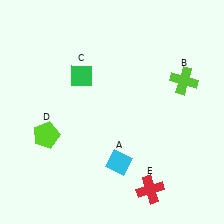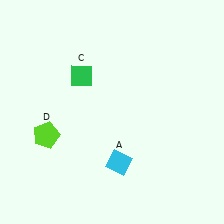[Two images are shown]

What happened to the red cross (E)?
The red cross (E) was removed in Image 2. It was in the bottom-right area of Image 1.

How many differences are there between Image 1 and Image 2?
There are 2 differences between the two images.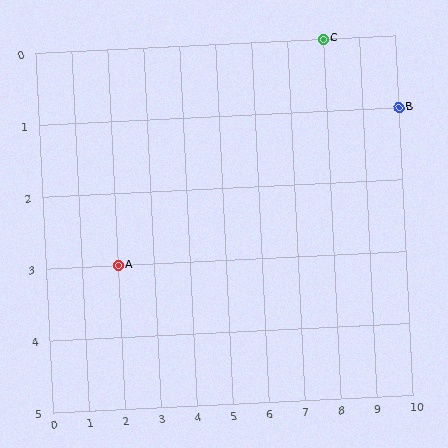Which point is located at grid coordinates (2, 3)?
Point A is at (2, 3).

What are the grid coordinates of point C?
Point C is at grid coordinates (8, 0).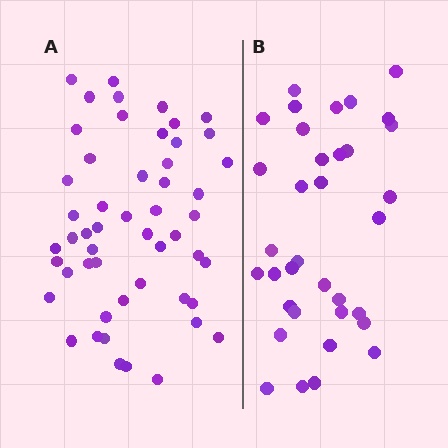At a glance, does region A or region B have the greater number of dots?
Region A (the left region) has more dots.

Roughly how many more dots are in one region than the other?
Region A has approximately 15 more dots than region B.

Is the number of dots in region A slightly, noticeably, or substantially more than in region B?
Region A has substantially more. The ratio is roughly 1.5 to 1.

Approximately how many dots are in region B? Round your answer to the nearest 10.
About 40 dots. (The exact count is 35, which rounds to 40.)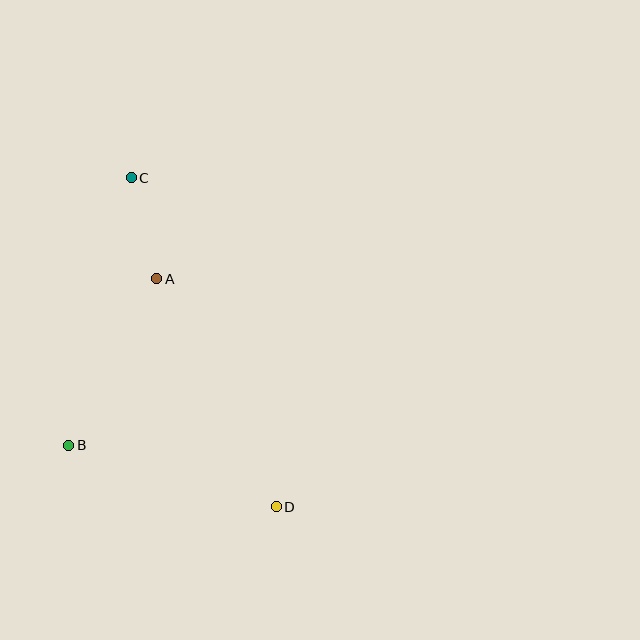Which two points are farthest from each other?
Points C and D are farthest from each other.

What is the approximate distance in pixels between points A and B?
The distance between A and B is approximately 188 pixels.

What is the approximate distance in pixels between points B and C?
The distance between B and C is approximately 275 pixels.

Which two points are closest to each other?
Points A and C are closest to each other.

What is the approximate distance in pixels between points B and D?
The distance between B and D is approximately 216 pixels.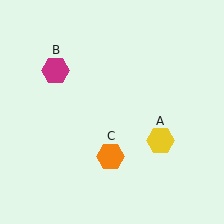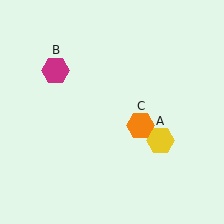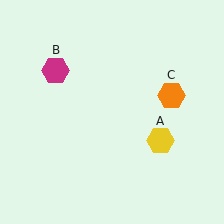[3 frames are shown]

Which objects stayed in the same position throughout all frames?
Yellow hexagon (object A) and magenta hexagon (object B) remained stationary.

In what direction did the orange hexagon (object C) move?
The orange hexagon (object C) moved up and to the right.